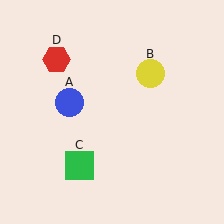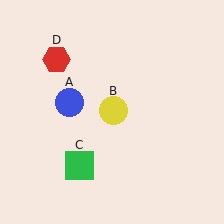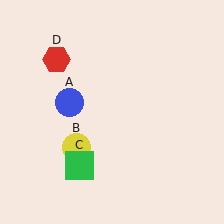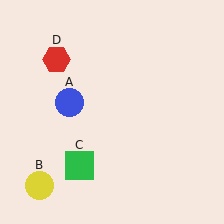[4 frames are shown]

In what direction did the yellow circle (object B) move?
The yellow circle (object B) moved down and to the left.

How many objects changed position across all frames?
1 object changed position: yellow circle (object B).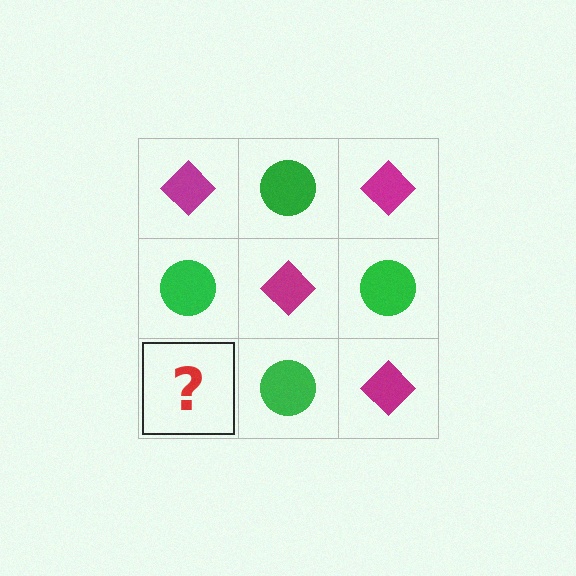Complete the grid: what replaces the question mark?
The question mark should be replaced with a magenta diamond.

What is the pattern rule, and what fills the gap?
The rule is that it alternates magenta diamond and green circle in a checkerboard pattern. The gap should be filled with a magenta diamond.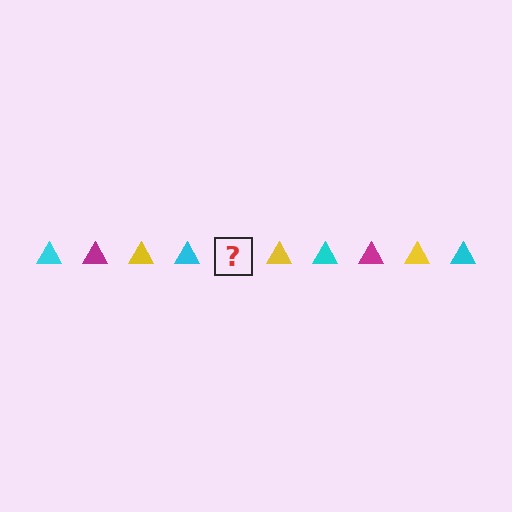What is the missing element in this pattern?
The missing element is a magenta triangle.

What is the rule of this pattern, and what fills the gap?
The rule is that the pattern cycles through cyan, magenta, yellow triangles. The gap should be filled with a magenta triangle.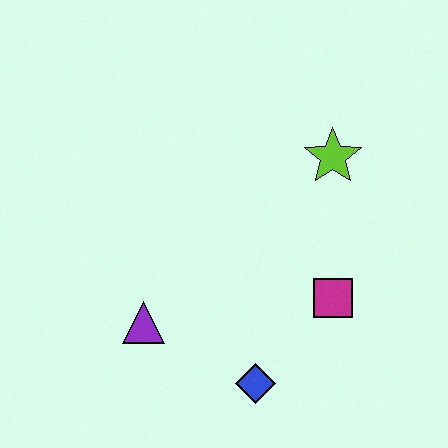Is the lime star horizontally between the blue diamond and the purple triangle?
No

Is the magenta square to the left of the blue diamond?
No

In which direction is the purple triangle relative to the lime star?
The purple triangle is to the left of the lime star.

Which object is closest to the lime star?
The magenta square is closest to the lime star.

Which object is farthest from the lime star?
The purple triangle is farthest from the lime star.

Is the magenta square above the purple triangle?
Yes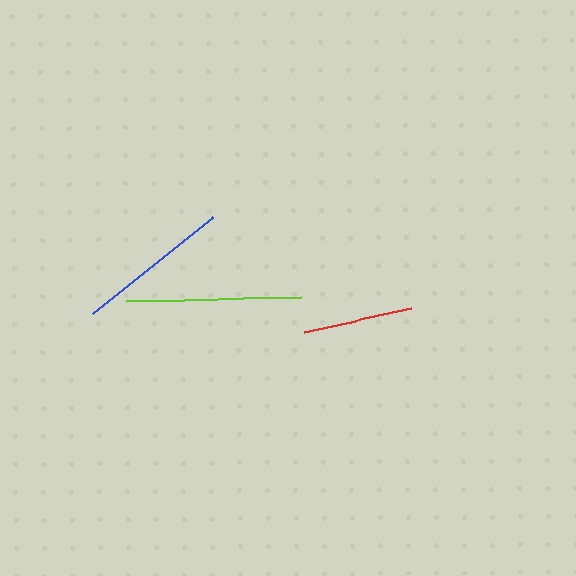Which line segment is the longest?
The lime line is the longest at approximately 175 pixels.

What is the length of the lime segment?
The lime segment is approximately 175 pixels long.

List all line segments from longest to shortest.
From longest to shortest: lime, blue, red.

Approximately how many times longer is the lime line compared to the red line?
The lime line is approximately 1.6 times the length of the red line.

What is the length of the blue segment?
The blue segment is approximately 155 pixels long.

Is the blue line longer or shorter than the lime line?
The lime line is longer than the blue line.